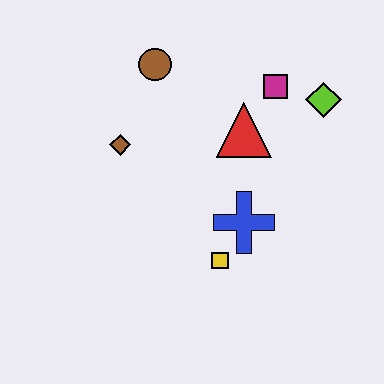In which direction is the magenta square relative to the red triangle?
The magenta square is above the red triangle.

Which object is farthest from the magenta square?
The yellow square is farthest from the magenta square.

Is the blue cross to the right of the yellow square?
Yes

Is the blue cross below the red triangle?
Yes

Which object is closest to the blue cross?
The yellow square is closest to the blue cross.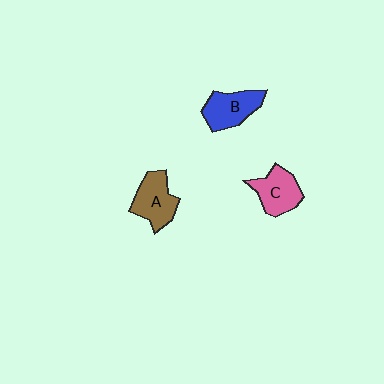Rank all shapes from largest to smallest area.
From largest to smallest: A (brown), B (blue), C (pink).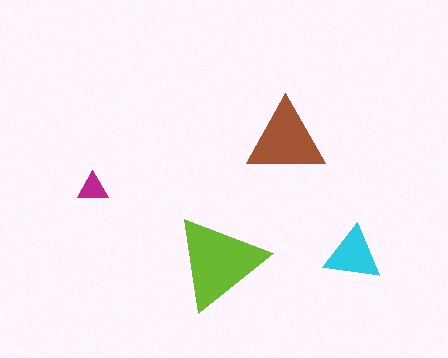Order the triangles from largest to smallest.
the lime one, the brown one, the cyan one, the magenta one.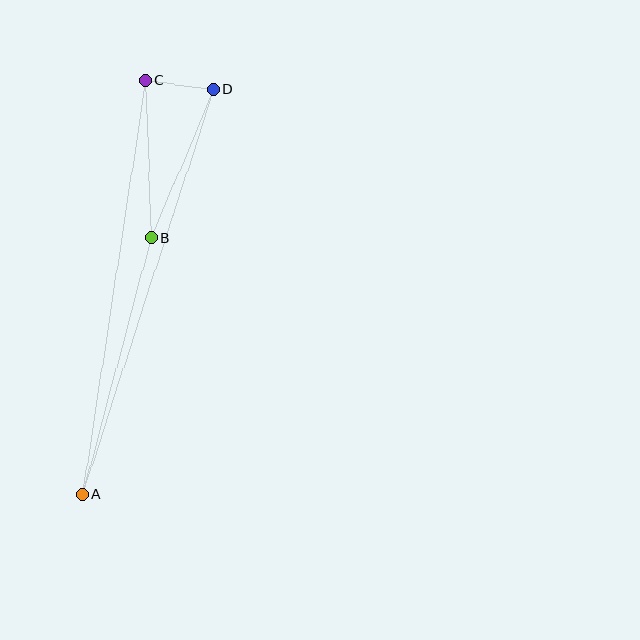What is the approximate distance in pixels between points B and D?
The distance between B and D is approximately 161 pixels.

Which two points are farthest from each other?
Points A and D are farthest from each other.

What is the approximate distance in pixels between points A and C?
The distance between A and C is approximately 418 pixels.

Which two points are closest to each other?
Points C and D are closest to each other.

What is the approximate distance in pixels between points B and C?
The distance between B and C is approximately 157 pixels.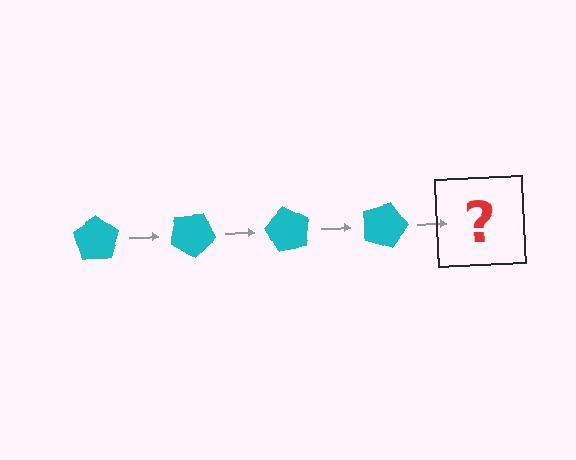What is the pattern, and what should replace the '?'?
The pattern is that the pentagon rotates 30 degrees each step. The '?' should be a cyan pentagon rotated 120 degrees.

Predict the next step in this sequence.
The next step is a cyan pentagon rotated 120 degrees.